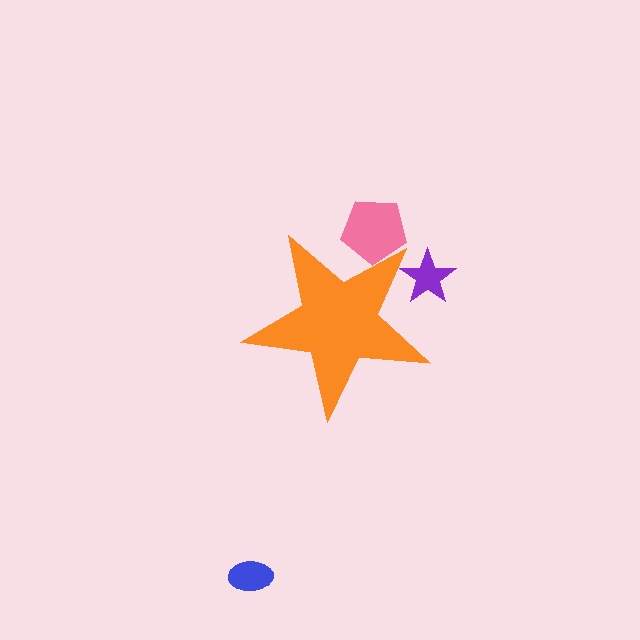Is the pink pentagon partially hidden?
Yes, the pink pentagon is partially hidden behind the orange star.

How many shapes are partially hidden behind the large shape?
2 shapes are partially hidden.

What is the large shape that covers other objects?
An orange star.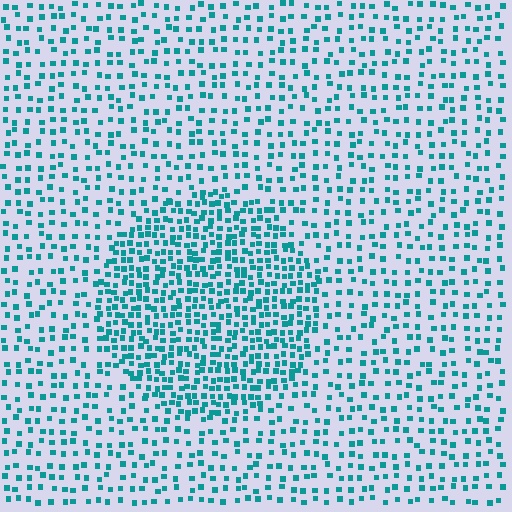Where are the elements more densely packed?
The elements are more densely packed inside the circle boundary.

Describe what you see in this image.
The image contains small teal elements arranged at two different densities. A circle-shaped region is visible where the elements are more densely packed than the surrounding area.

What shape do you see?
I see a circle.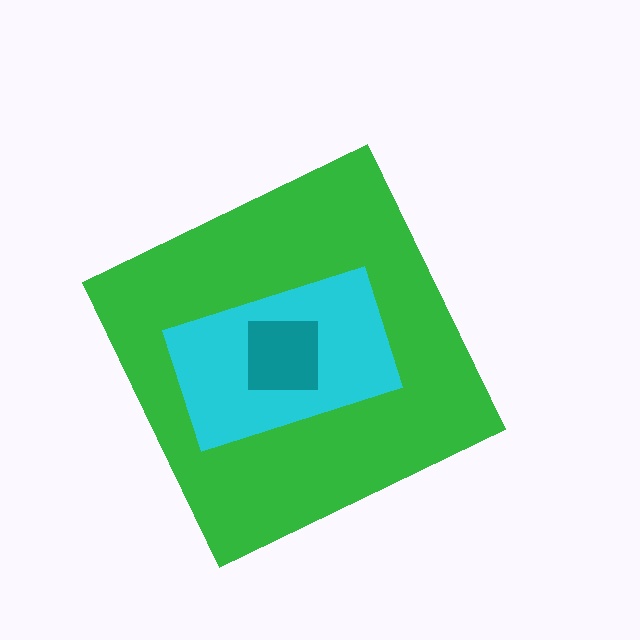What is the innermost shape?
The teal square.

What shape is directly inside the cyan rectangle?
The teal square.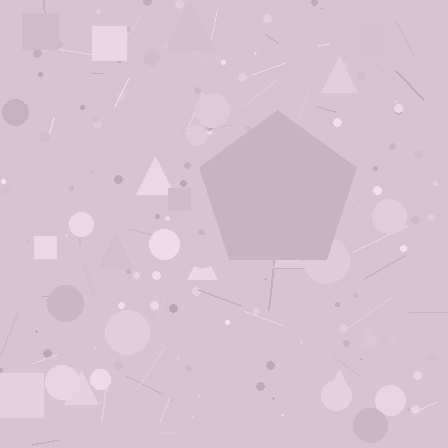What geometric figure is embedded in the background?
A pentagon is embedded in the background.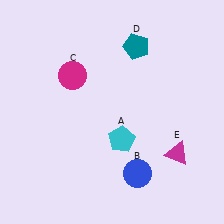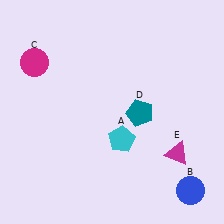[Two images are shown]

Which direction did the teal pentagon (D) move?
The teal pentagon (D) moved down.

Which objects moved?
The objects that moved are: the blue circle (B), the magenta circle (C), the teal pentagon (D).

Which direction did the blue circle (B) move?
The blue circle (B) moved right.